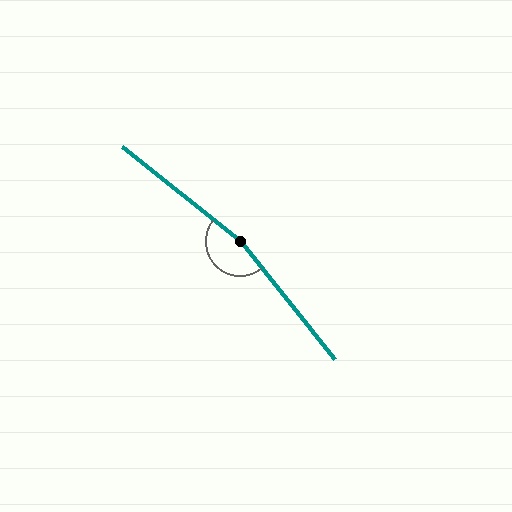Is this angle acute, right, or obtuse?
It is obtuse.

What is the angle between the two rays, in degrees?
Approximately 167 degrees.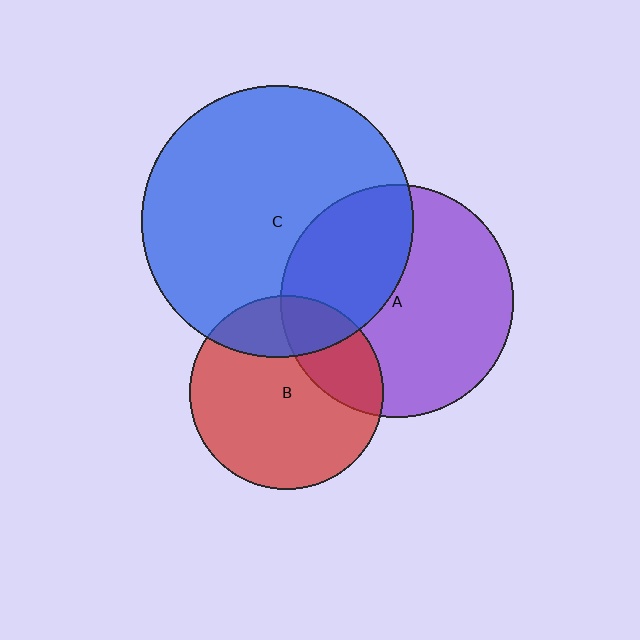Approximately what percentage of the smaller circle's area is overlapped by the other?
Approximately 35%.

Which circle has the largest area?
Circle C (blue).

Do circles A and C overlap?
Yes.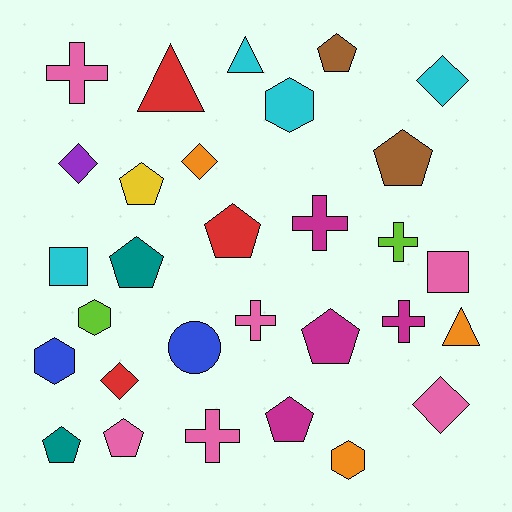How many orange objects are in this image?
There are 3 orange objects.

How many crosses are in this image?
There are 6 crosses.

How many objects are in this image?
There are 30 objects.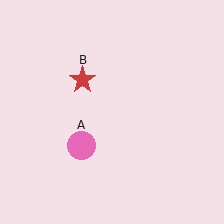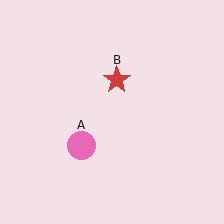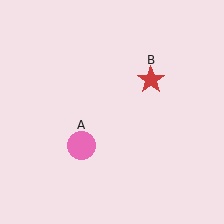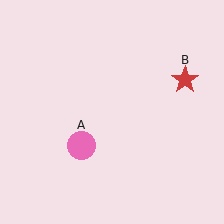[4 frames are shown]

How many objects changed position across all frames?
1 object changed position: red star (object B).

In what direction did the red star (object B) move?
The red star (object B) moved right.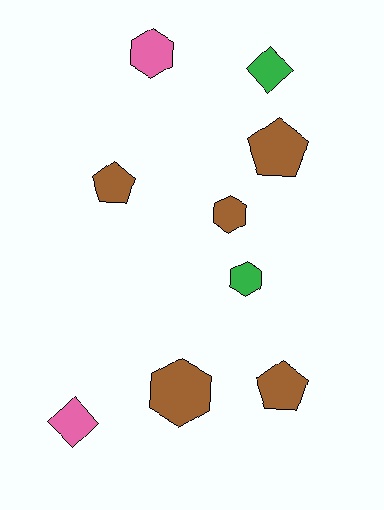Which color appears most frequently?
Brown, with 5 objects.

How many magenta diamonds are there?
There are no magenta diamonds.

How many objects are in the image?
There are 9 objects.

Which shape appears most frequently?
Hexagon, with 4 objects.